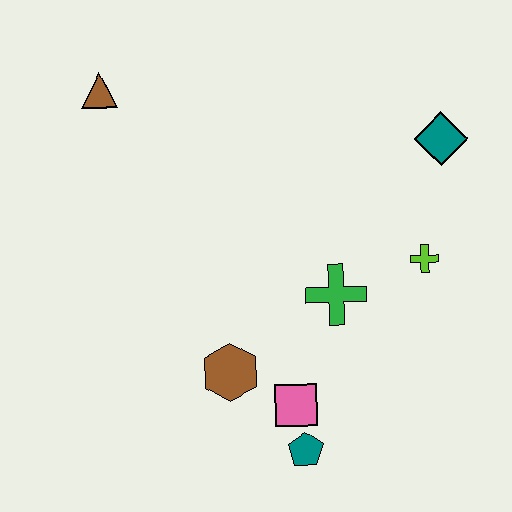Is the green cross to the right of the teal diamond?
No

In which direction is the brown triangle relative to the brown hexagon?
The brown triangle is above the brown hexagon.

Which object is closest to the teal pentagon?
The pink square is closest to the teal pentagon.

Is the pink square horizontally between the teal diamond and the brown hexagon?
Yes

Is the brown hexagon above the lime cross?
No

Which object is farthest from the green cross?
The brown triangle is farthest from the green cross.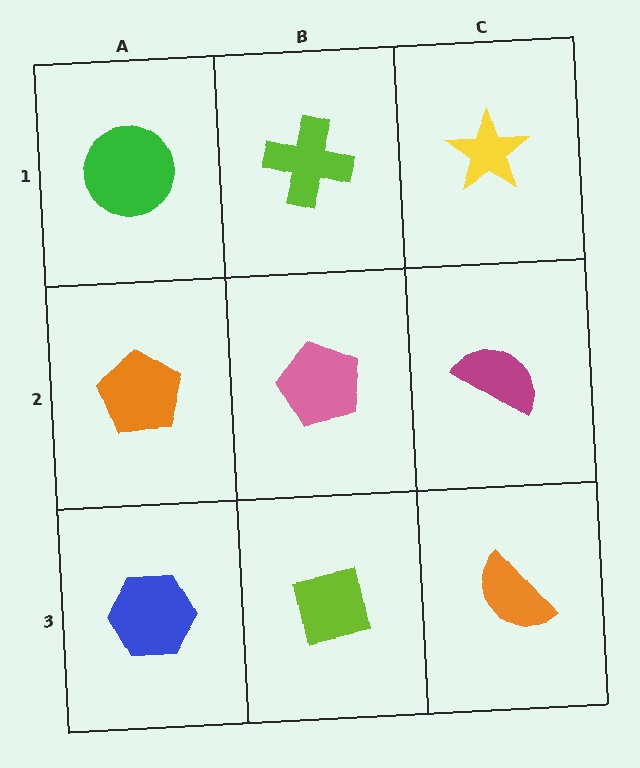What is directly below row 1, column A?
An orange pentagon.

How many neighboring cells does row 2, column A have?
3.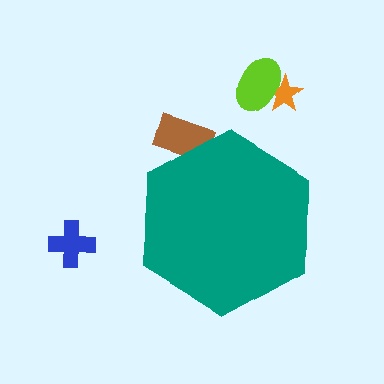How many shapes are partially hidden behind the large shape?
1 shape is partially hidden.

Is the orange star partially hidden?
No, the orange star is fully visible.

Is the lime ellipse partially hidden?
No, the lime ellipse is fully visible.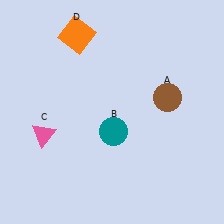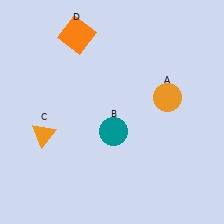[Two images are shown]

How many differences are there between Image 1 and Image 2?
There are 2 differences between the two images.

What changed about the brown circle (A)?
In Image 1, A is brown. In Image 2, it changed to orange.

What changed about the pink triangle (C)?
In Image 1, C is pink. In Image 2, it changed to orange.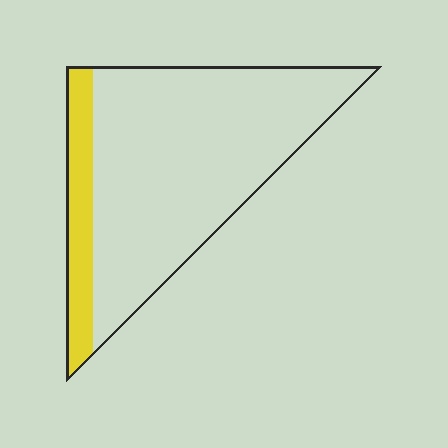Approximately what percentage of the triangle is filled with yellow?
Approximately 15%.